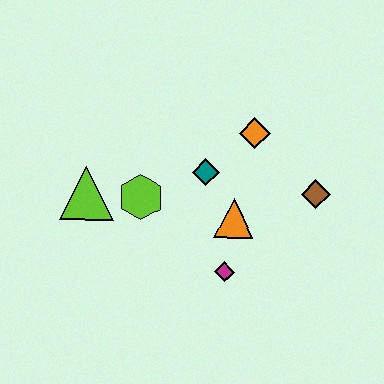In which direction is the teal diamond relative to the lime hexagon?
The teal diamond is to the right of the lime hexagon.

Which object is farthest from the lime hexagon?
The brown diamond is farthest from the lime hexagon.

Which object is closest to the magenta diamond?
The orange triangle is closest to the magenta diamond.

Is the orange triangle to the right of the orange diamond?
No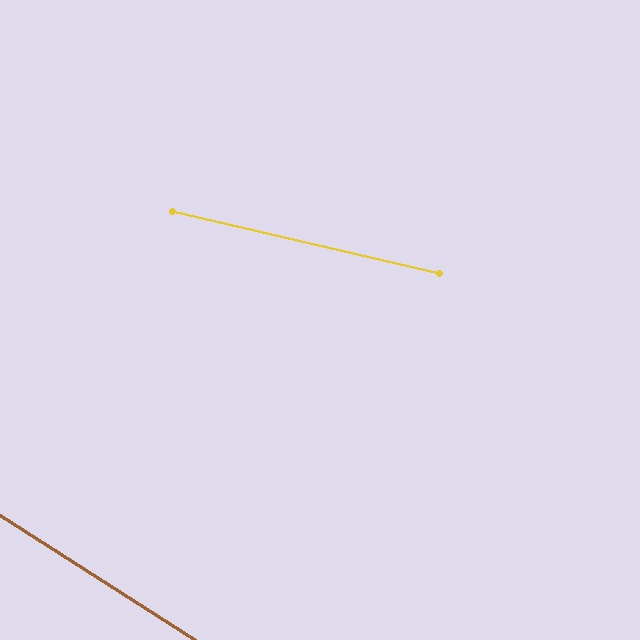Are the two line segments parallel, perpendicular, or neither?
Neither parallel nor perpendicular — they differ by about 20°.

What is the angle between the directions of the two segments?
Approximately 20 degrees.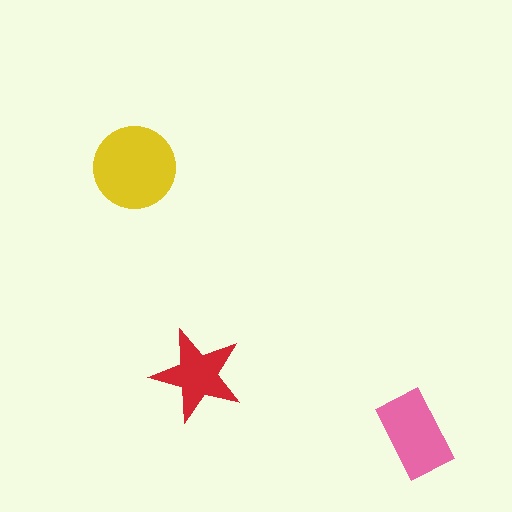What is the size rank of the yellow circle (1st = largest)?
1st.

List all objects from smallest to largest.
The red star, the pink rectangle, the yellow circle.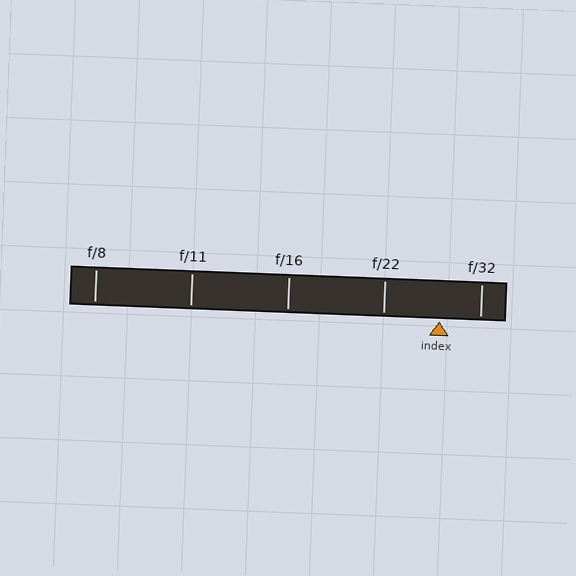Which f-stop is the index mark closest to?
The index mark is closest to f/32.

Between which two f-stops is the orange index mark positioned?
The index mark is between f/22 and f/32.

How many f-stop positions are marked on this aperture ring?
There are 5 f-stop positions marked.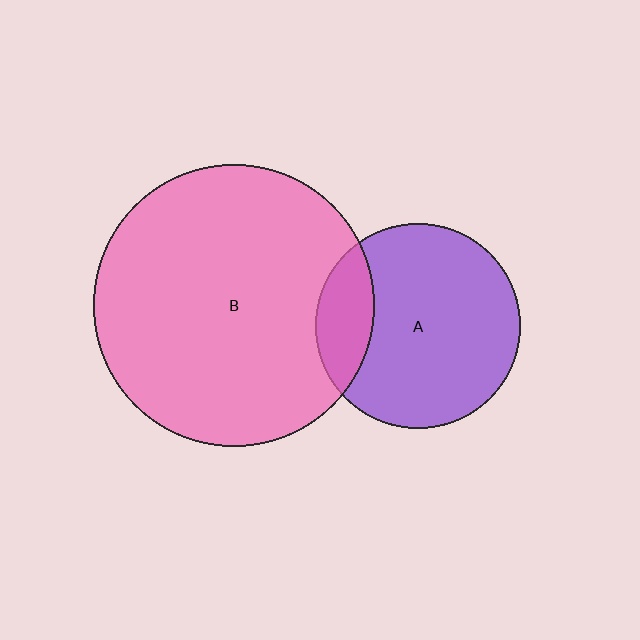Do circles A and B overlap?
Yes.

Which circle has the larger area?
Circle B (pink).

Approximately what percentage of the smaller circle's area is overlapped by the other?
Approximately 20%.